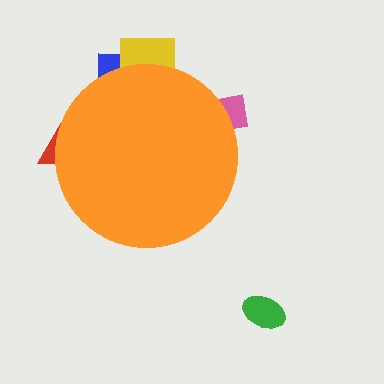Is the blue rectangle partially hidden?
Yes, the blue rectangle is partially hidden behind the orange circle.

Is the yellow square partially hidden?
Yes, the yellow square is partially hidden behind the orange circle.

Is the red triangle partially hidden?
Yes, the red triangle is partially hidden behind the orange circle.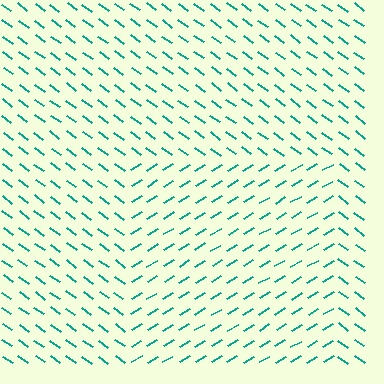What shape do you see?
I see a rectangle.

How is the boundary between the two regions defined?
The boundary is defined purely by a change in line orientation (approximately 67 degrees difference). All lines are the same color and thickness.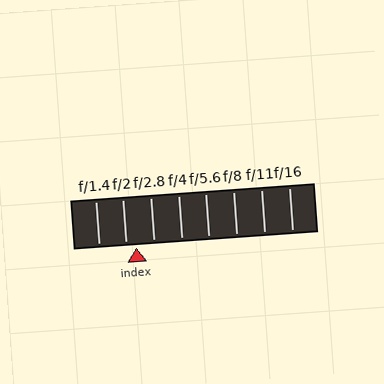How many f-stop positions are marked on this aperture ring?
There are 8 f-stop positions marked.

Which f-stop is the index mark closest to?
The index mark is closest to f/2.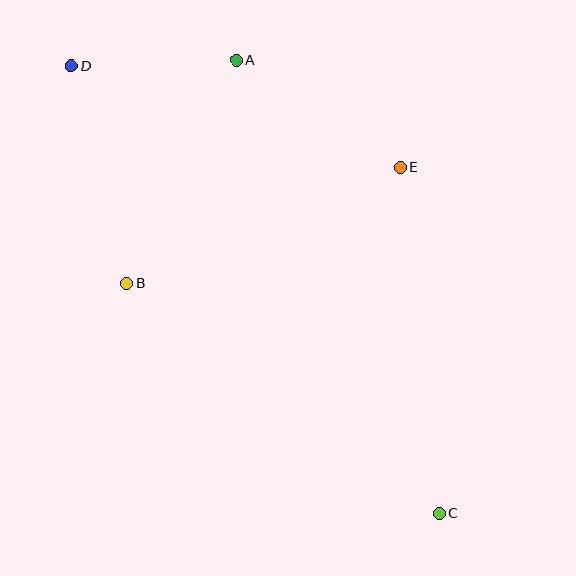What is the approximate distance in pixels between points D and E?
The distance between D and E is approximately 345 pixels.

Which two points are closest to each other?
Points A and D are closest to each other.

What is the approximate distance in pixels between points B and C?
The distance between B and C is approximately 388 pixels.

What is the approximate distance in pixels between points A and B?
The distance between A and B is approximately 249 pixels.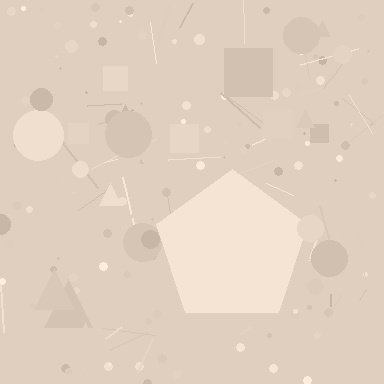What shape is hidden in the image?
A pentagon is hidden in the image.